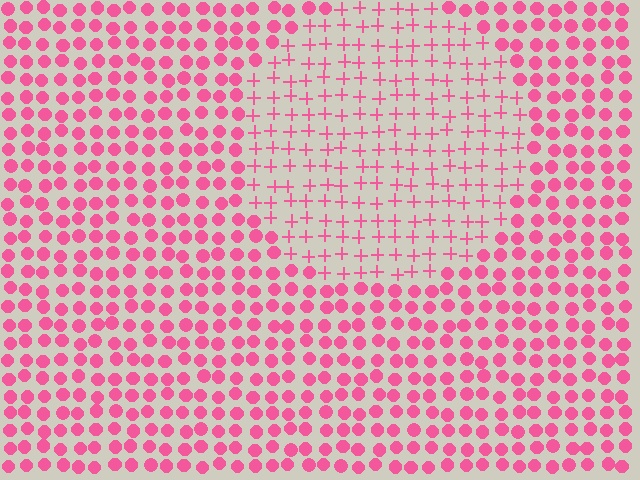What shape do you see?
I see a circle.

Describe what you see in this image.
The image is filled with small pink elements arranged in a uniform grid. A circle-shaped region contains plus signs, while the surrounding area contains circles. The boundary is defined purely by the change in element shape.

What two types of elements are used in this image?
The image uses plus signs inside the circle region and circles outside it.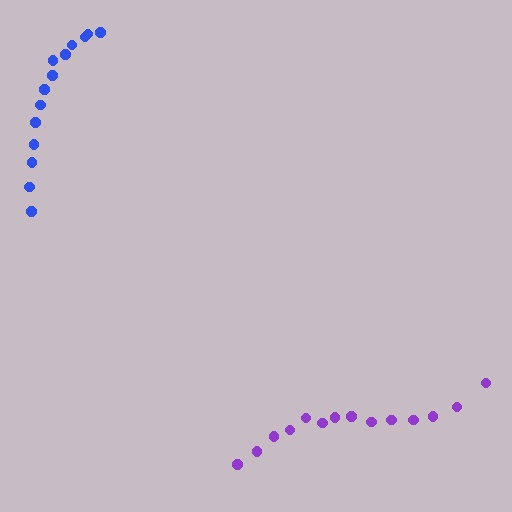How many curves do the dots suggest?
There are 2 distinct paths.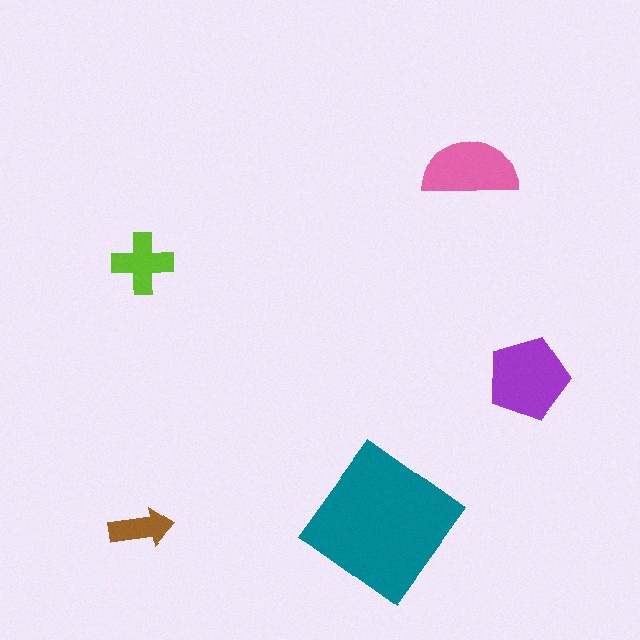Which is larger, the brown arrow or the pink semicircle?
The pink semicircle.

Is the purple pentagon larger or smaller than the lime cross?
Larger.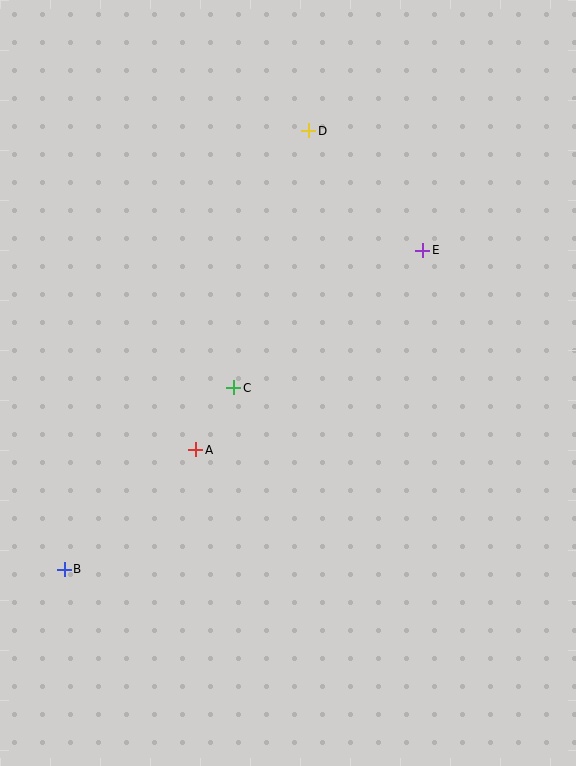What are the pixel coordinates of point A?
Point A is at (196, 450).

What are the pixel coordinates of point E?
Point E is at (423, 250).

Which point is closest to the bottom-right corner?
Point A is closest to the bottom-right corner.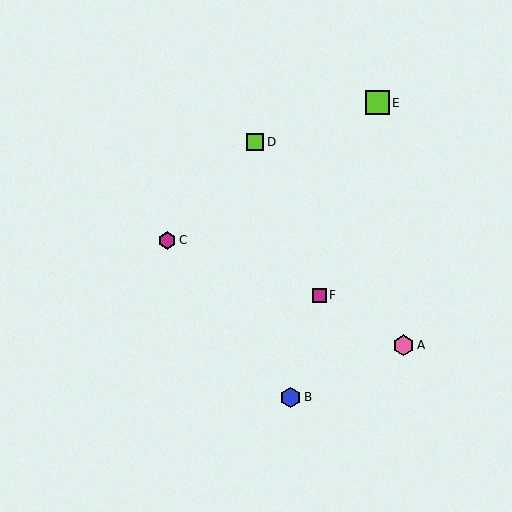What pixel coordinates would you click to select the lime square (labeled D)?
Click at (255, 142) to select the lime square D.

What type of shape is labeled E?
Shape E is a lime square.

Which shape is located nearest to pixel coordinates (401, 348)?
The pink hexagon (labeled A) at (403, 345) is nearest to that location.